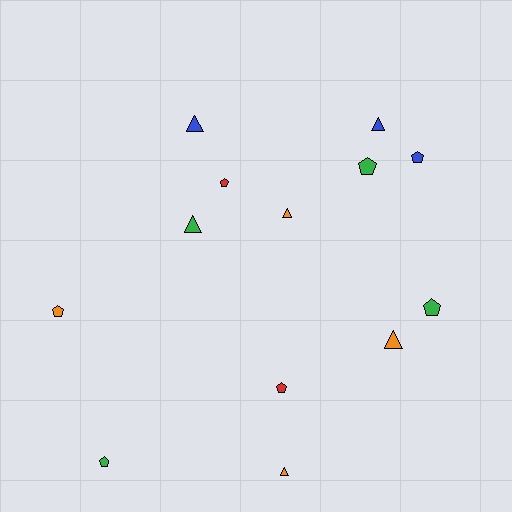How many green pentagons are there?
There are 3 green pentagons.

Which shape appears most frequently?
Pentagon, with 7 objects.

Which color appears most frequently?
Green, with 4 objects.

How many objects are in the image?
There are 13 objects.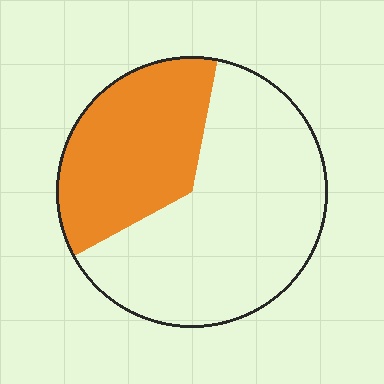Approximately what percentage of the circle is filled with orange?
Approximately 35%.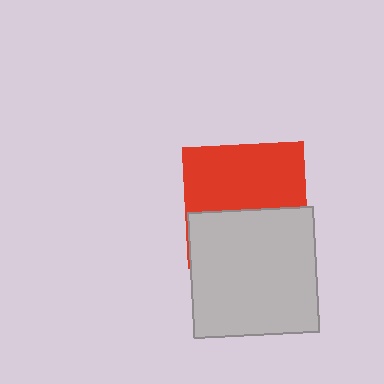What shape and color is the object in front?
The object in front is a light gray square.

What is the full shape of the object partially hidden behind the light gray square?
The partially hidden object is a red square.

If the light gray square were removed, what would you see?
You would see the complete red square.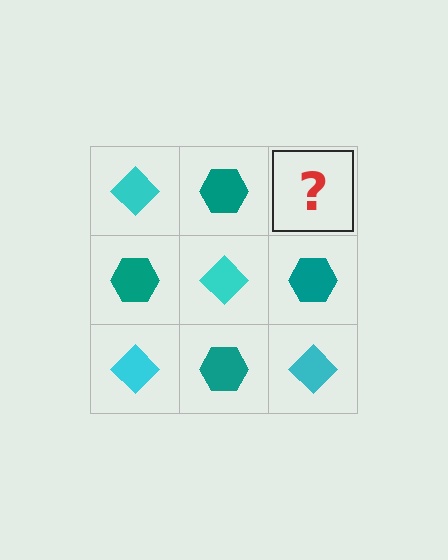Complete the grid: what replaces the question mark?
The question mark should be replaced with a cyan diamond.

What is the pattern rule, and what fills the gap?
The rule is that it alternates cyan diamond and teal hexagon in a checkerboard pattern. The gap should be filled with a cyan diamond.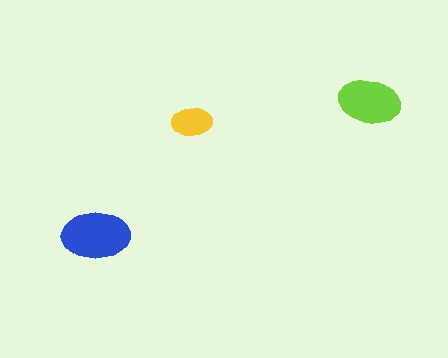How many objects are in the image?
There are 3 objects in the image.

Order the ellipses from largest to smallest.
the blue one, the lime one, the yellow one.